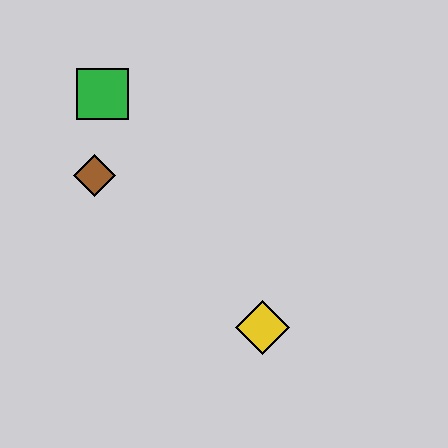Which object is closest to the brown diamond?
The green square is closest to the brown diamond.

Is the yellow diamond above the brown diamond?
No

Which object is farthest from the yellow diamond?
The green square is farthest from the yellow diamond.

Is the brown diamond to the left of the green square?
Yes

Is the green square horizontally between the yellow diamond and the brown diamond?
Yes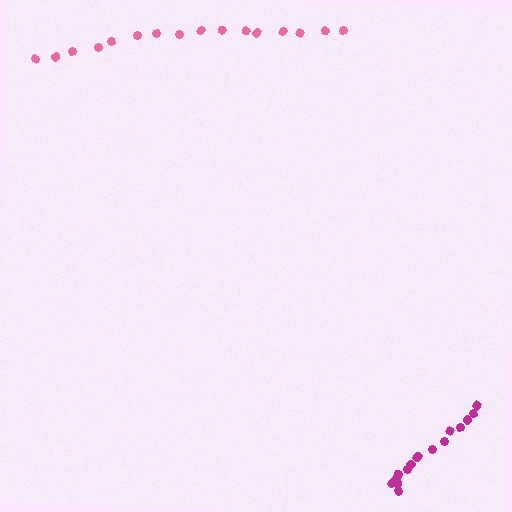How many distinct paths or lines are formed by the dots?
There are 2 distinct paths.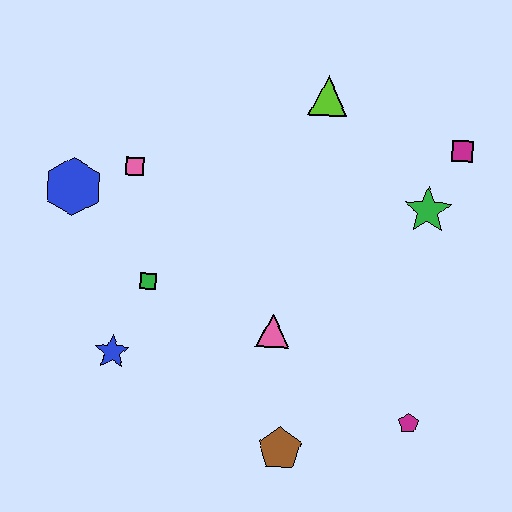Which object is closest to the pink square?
The blue hexagon is closest to the pink square.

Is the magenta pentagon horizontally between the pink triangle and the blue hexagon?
No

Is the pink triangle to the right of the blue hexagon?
Yes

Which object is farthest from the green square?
The magenta square is farthest from the green square.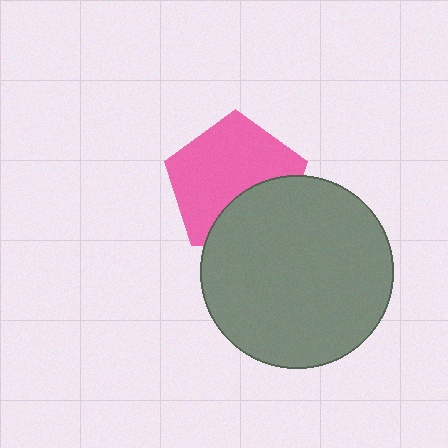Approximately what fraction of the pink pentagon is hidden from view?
Roughly 33% of the pink pentagon is hidden behind the gray circle.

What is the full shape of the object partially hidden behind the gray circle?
The partially hidden object is a pink pentagon.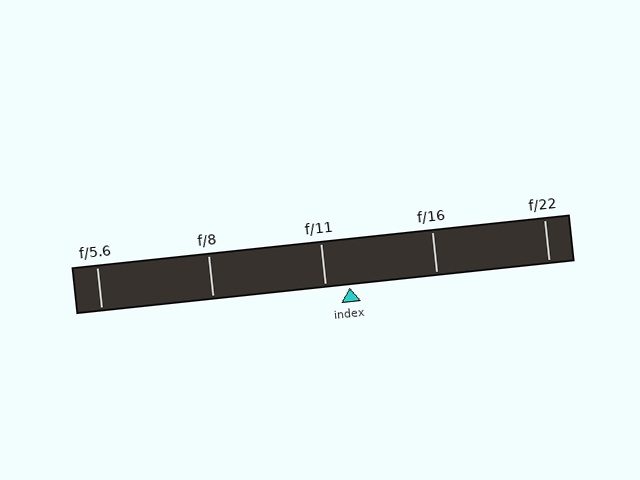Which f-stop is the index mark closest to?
The index mark is closest to f/11.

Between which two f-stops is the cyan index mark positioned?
The index mark is between f/11 and f/16.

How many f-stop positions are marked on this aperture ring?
There are 5 f-stop positions marked.